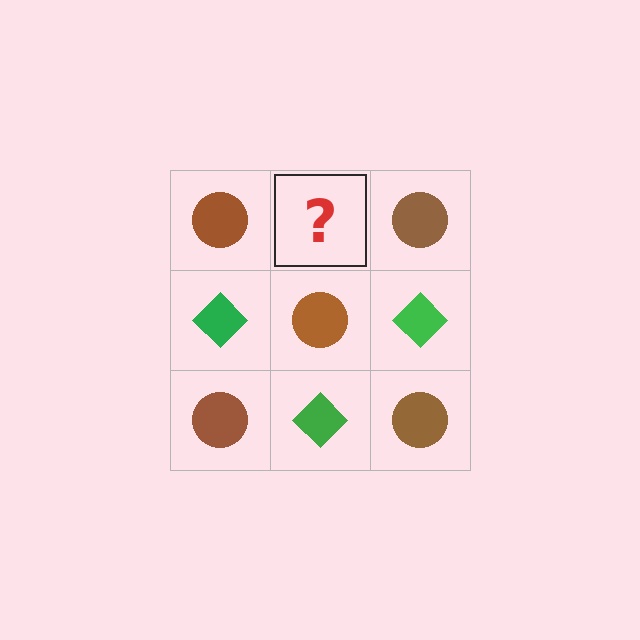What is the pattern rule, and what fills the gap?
The rule is that it alternates brown circle and green diamond in a checkerboard pattern. The gap should be filled with a green diamond.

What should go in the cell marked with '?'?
The missing cell should contain a green diamond.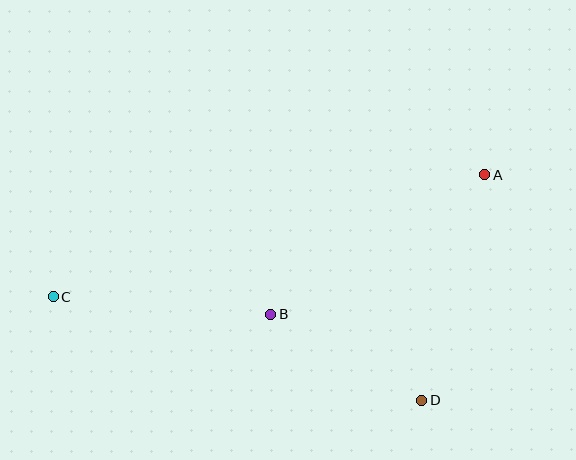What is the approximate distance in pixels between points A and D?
The distance between A and D is approximately 234 pixels.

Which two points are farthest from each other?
Points A and C are farthest from each other.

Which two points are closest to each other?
Points B and D are closest to each other.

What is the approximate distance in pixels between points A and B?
The distance between A and B is approximately 255 pixels.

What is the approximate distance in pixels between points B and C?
The distance between B and C is approximately 218 pixels.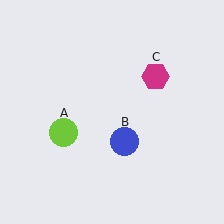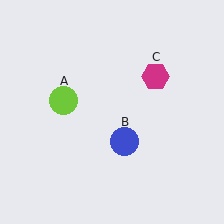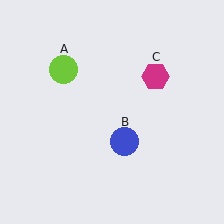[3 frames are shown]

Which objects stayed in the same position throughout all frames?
Blue circle (object B) and magenta hexagon (object C) remained stationary.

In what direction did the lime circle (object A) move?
The lime circle (object A) moved up.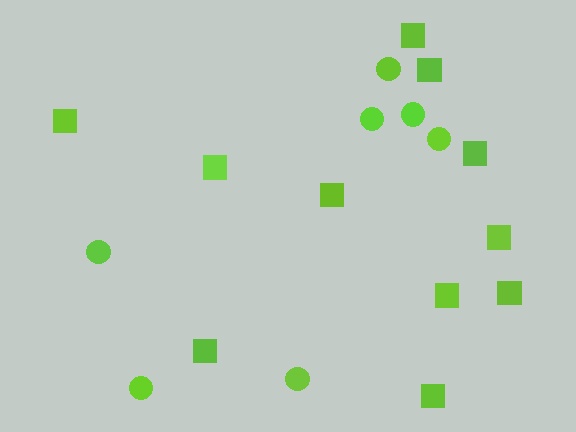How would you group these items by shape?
There are 2 groups: one group of circles (7) and one group of squares (11).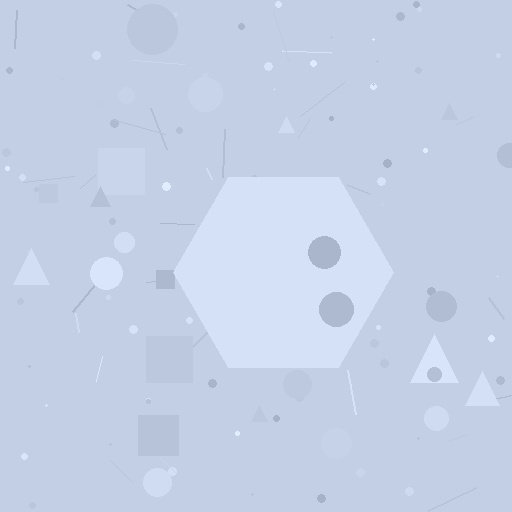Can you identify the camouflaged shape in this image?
The camouflaged shape is a hexagon.